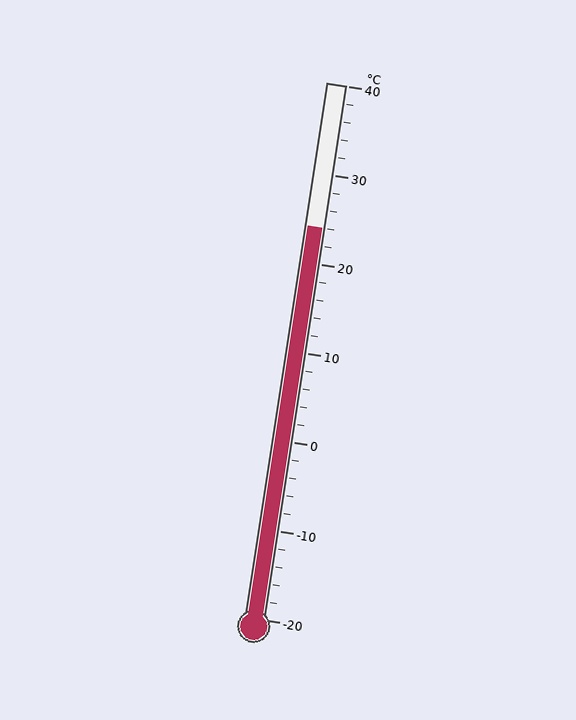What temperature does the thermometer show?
The thermometer shows approximately 24°C.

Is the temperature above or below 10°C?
The temperature is above 10°C.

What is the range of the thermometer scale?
The thermometer scale ranges from -20°C to 40°C.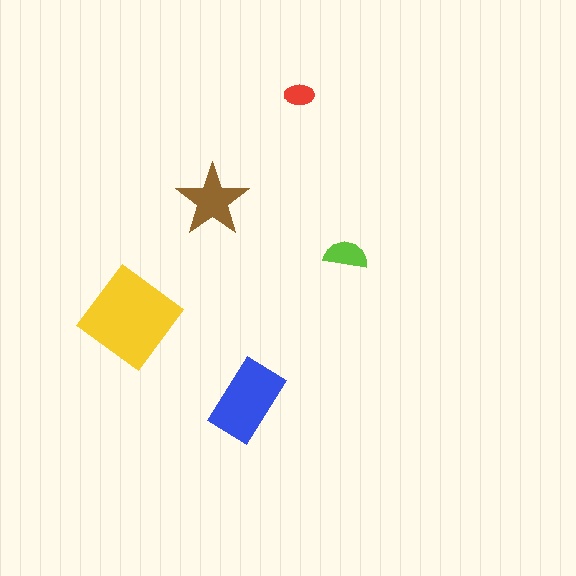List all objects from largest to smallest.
The yellow diamond, the blue rectangle, the brown star, the lime semicircle, the red ellipse.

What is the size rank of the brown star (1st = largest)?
3rd.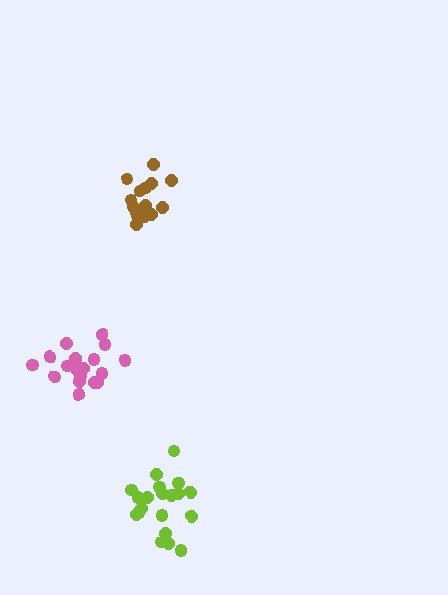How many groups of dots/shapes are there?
There are 3 groups.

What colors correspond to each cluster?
The clusters are colored: pink, brown, lime.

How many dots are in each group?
Group 1: 19 dots, Group 2: 15 dots, Group 3: 20 dots (54 total).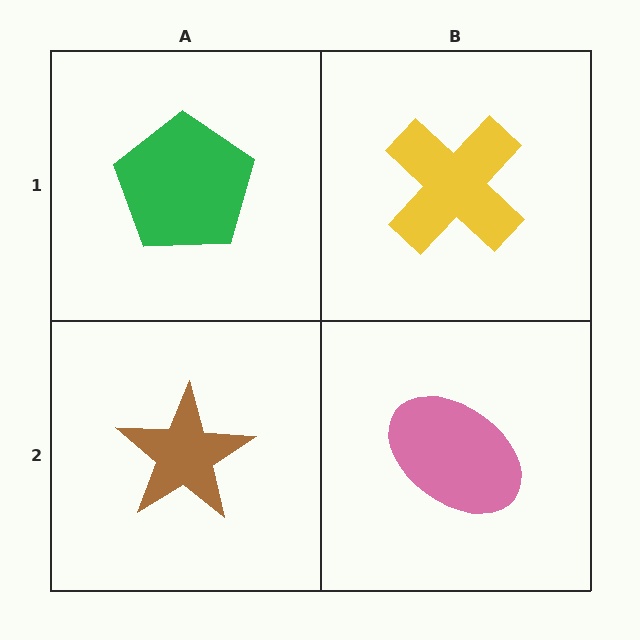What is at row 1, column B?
A yellow cross.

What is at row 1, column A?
A green pentagon.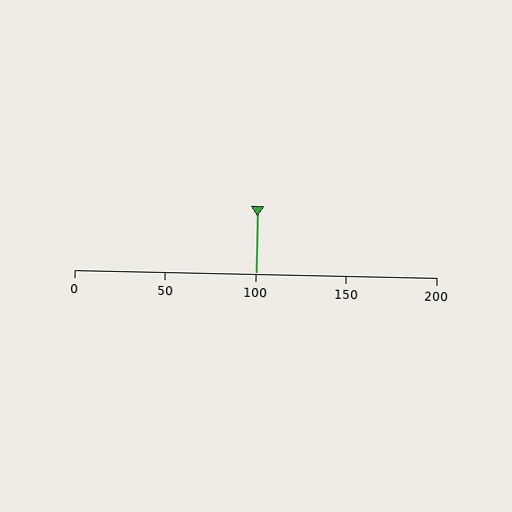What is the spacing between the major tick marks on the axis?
The major ticks are spaced 50 apart.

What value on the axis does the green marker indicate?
The marker indicates approximately 100.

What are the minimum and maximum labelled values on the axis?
The axis runs from 0 to 200.